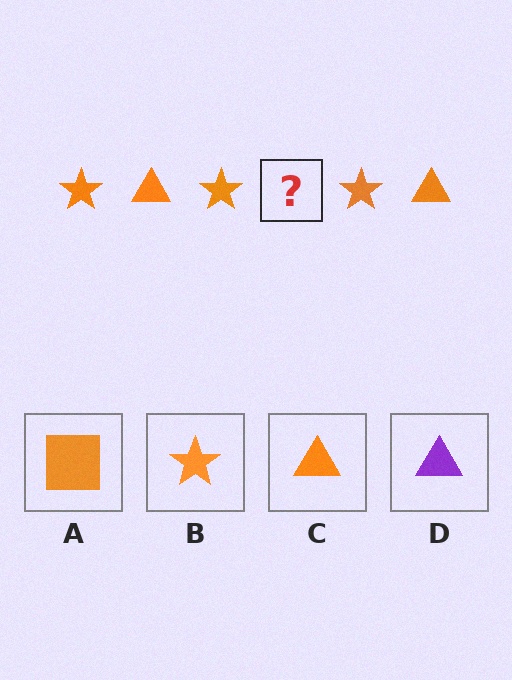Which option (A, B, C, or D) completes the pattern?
C.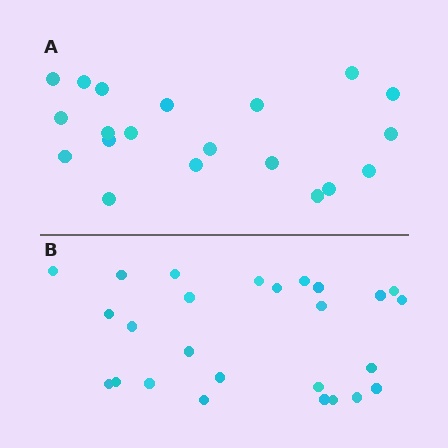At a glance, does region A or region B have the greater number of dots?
Region B (the bottom region) has more dots.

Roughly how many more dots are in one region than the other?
Region B has about 6 more dots than region A.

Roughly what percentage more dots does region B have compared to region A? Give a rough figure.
About 30% more.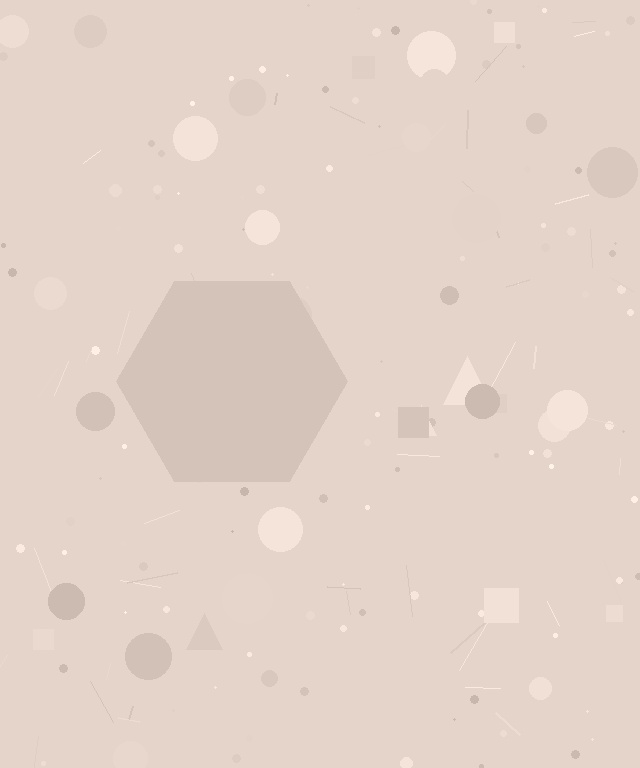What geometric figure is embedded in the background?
A hexagon is embedded in the background.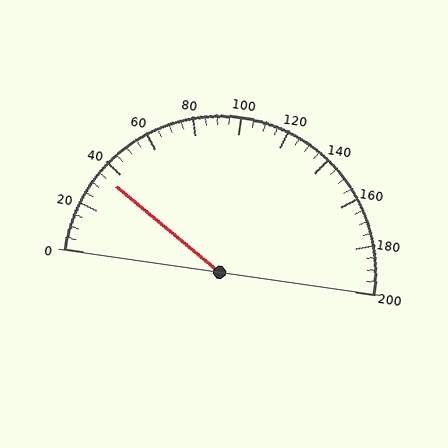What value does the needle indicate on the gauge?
The needle indicates approximately 35.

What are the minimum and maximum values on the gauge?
The gauge ranges from 0 to 200.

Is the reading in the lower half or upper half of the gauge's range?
The reading is in the lower half of the range (0 to 200).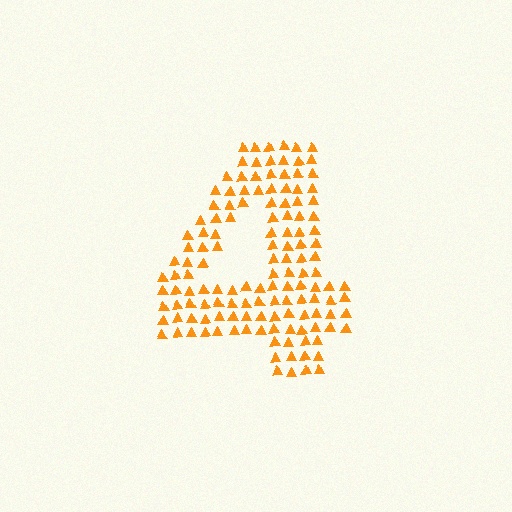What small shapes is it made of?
It is made of small triangles.